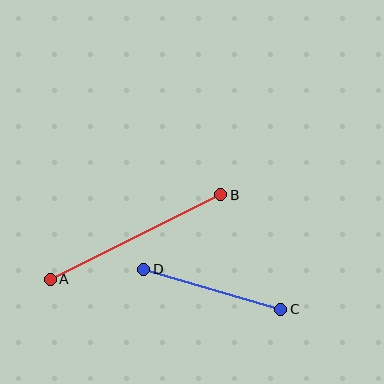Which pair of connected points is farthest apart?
Points A and B are farthest apart.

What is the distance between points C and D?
The distance is approximately 143 pixels.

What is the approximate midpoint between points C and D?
The midpoint is at approximately (212, 289) pixels.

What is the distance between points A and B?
The distance is approximately 190 pixels.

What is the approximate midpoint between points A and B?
The midpoint is at approximately (135, 237) pixels.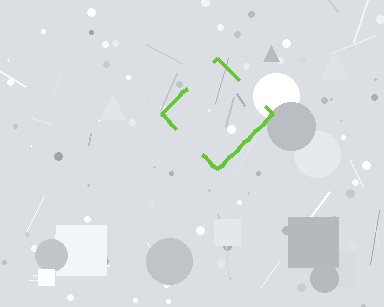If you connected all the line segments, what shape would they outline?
They would outline a diamond.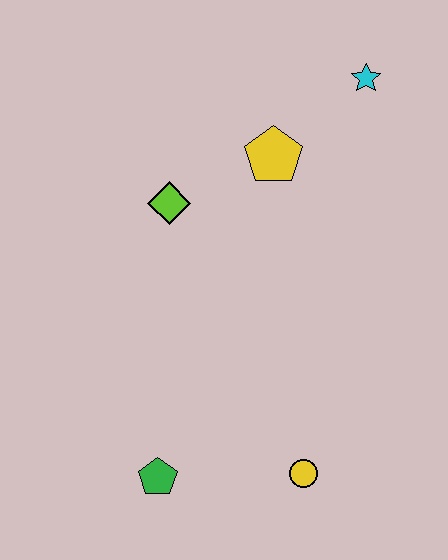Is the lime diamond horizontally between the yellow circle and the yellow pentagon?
No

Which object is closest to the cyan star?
The yellow pentagon is closest to the cyan star.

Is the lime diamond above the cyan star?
No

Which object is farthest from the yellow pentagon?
The green pentagon is farthest from the yellow pentagon.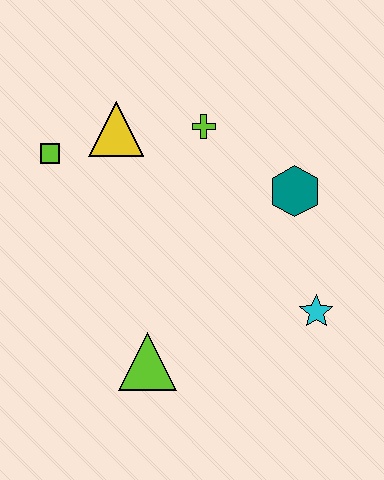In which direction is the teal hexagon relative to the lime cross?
The teal hexagon is to the right of the lime cross.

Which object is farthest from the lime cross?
The lime triangle is farthest from the lime cross.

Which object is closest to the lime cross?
The yellow triangle is closest to the lime cross.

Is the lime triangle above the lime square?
No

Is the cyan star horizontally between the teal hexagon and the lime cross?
No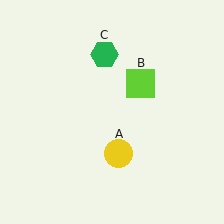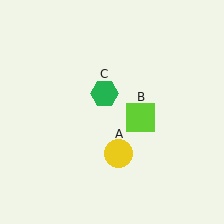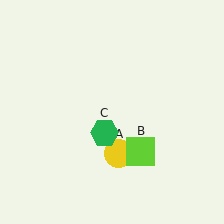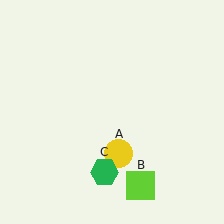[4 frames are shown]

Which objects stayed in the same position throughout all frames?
Yellow circle (object A) remained stationary.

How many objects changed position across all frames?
2 objects changed position: lime square (object B), green hexagon (object C).